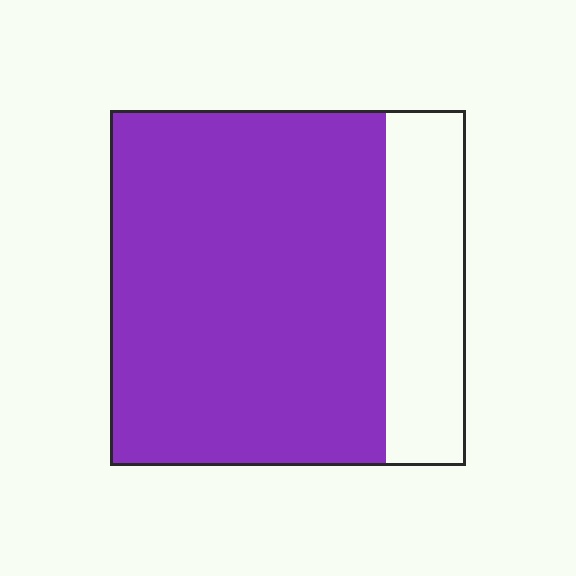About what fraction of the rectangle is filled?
About four fifths (4/5).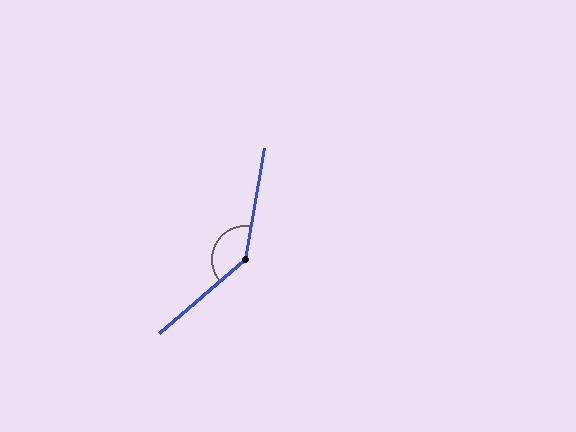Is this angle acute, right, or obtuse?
It is obtuse.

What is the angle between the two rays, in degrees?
Approximately 140 degrees.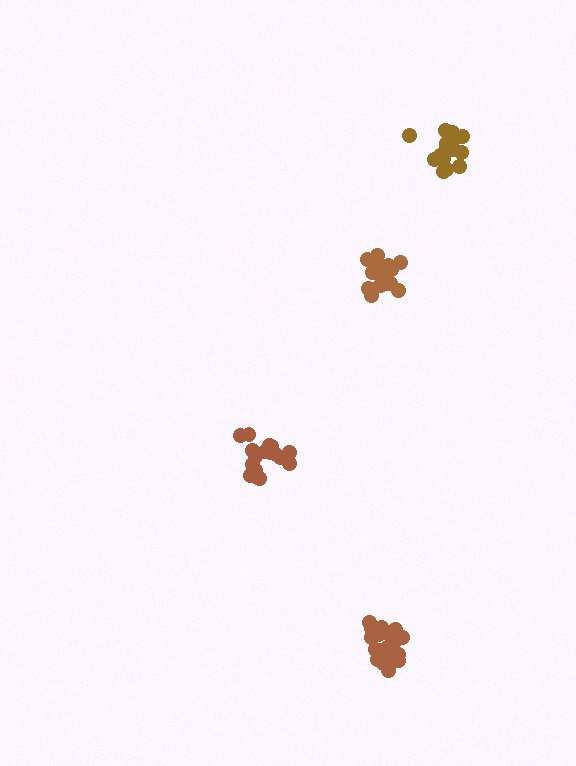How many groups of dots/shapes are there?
There are 4 groups.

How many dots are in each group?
Group 1: 20 dots, Group 2: 18 dots, Group 3: 16 dots, Group 4: 17 dots (71 total).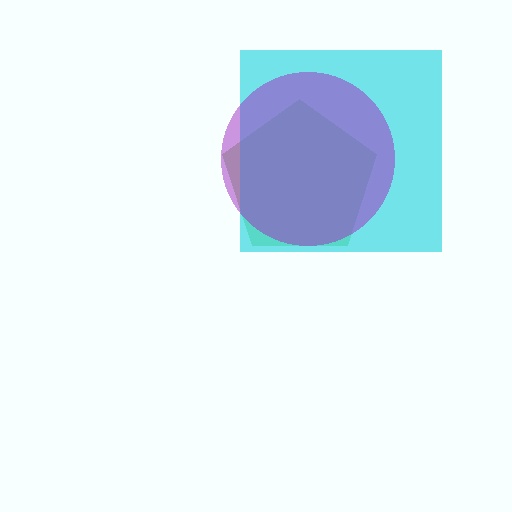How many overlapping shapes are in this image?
There are 3 overlapping shapes in the image.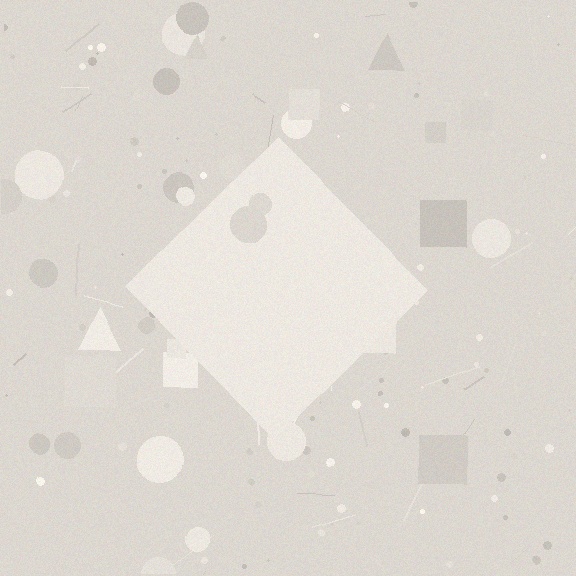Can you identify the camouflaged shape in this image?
The camouflaged shape is a diamond.